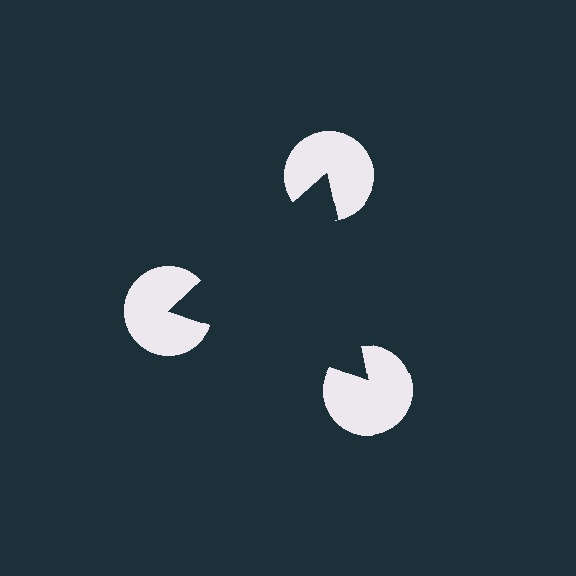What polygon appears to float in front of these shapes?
An illusory triangle — its edges are inferred from the aligned wedge cuts in the pac-man discs, not physically drawn.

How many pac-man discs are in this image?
There are 3 — one at each vertex of the illusory triangle.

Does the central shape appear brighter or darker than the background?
It typically appears slightly darker than the background, even though no actual brightness change is drawn.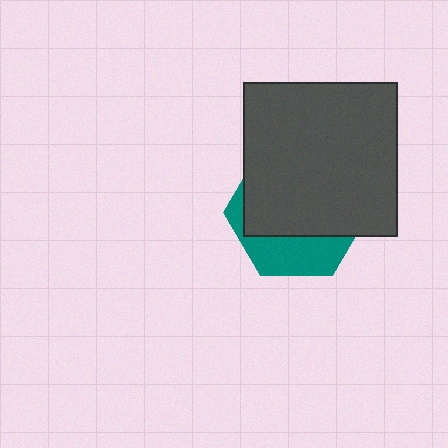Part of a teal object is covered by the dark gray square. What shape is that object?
It is a hexagon.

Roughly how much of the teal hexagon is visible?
A small part of it is visible (roughly 31%).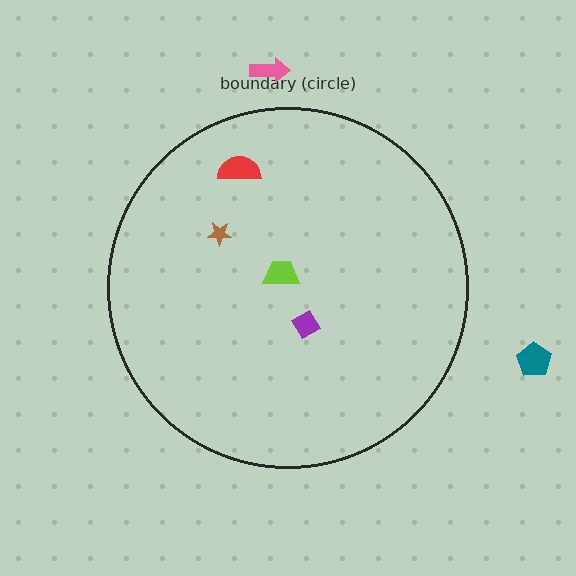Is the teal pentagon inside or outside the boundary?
Outside.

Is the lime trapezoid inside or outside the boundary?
Inside.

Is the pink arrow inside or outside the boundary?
Outside.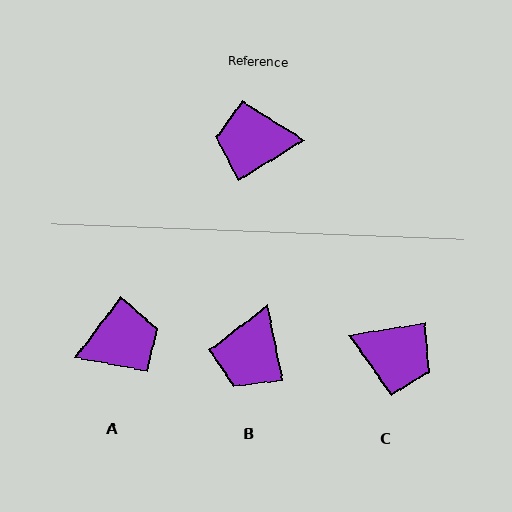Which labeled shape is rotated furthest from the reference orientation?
A, about 158 degrees away.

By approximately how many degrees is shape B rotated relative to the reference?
Approximately 70 degrees counter-clockwise.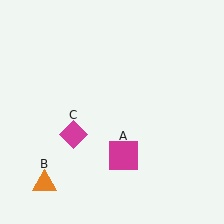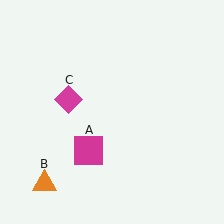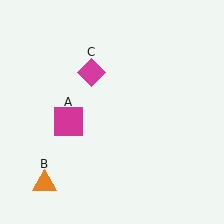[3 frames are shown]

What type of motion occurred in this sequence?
The magenta square (object A), magenta diamond (object C) rotated clockwise around the center of the scene.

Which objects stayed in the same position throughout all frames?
Orange triangle (object B) remained stationary.